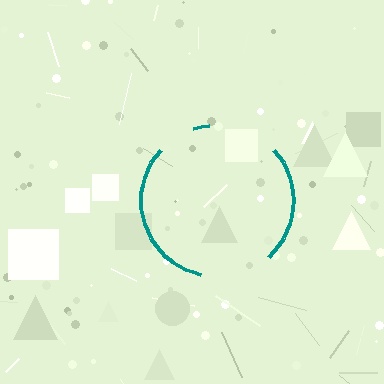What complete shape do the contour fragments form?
The contour fragments form a circle.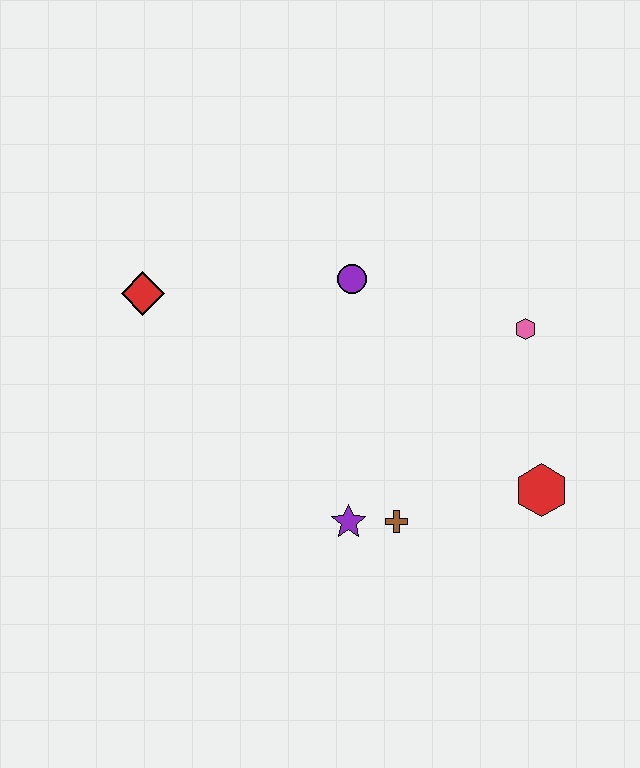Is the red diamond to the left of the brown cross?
Yes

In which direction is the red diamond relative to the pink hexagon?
The red diamond is to the left of the pink hexagon.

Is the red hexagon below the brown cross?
No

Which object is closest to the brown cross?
The purple star is closest to the brown cross.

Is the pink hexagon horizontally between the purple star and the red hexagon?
Yes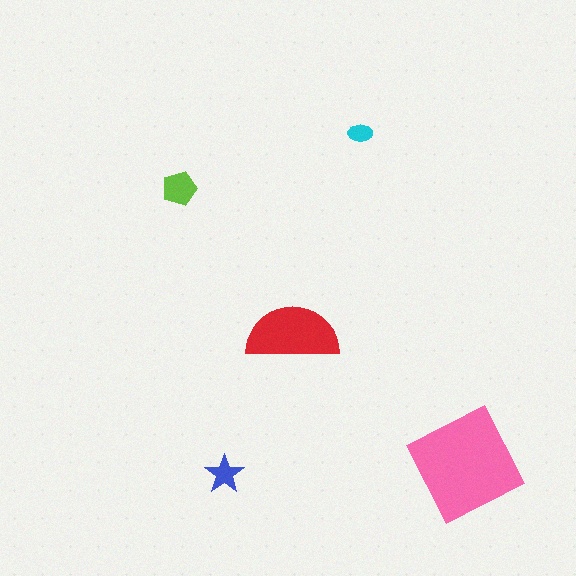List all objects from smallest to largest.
The cyan ellipse, the blue star, the lime pentagon, the red semicircle, the pink diamond.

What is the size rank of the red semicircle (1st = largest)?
2nd.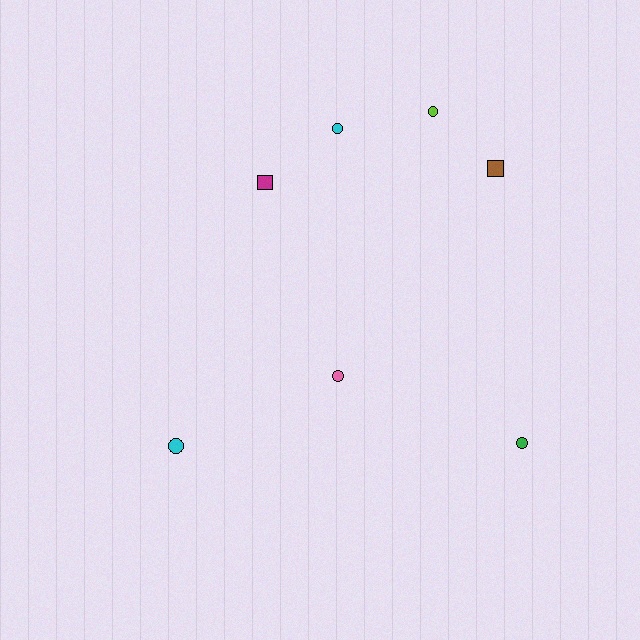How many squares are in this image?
There are 2 squares.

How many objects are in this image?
There are 7 objects.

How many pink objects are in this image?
There is 1 pink object.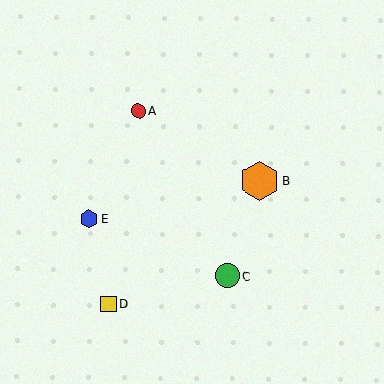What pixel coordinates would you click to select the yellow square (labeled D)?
Click at (108, 304) to select the yellow square D.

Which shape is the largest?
The orange hexagon (labeled B) is the largest.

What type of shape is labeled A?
Shape A is a red circle.